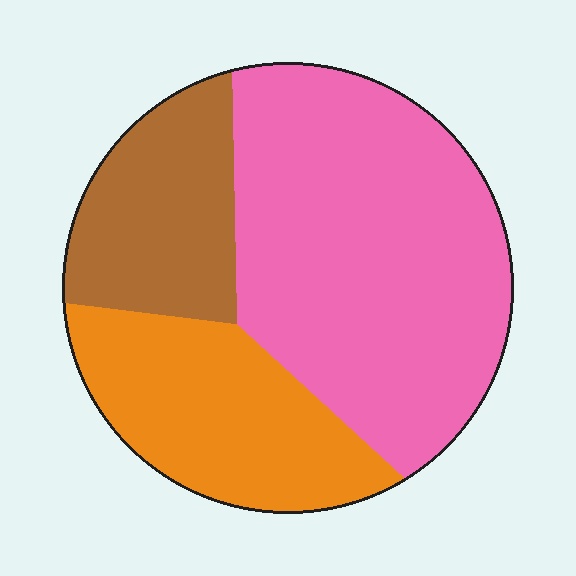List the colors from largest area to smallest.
From largest to smallest: pink, orange, brown.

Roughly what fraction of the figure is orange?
Orange covers about 25% of the figure.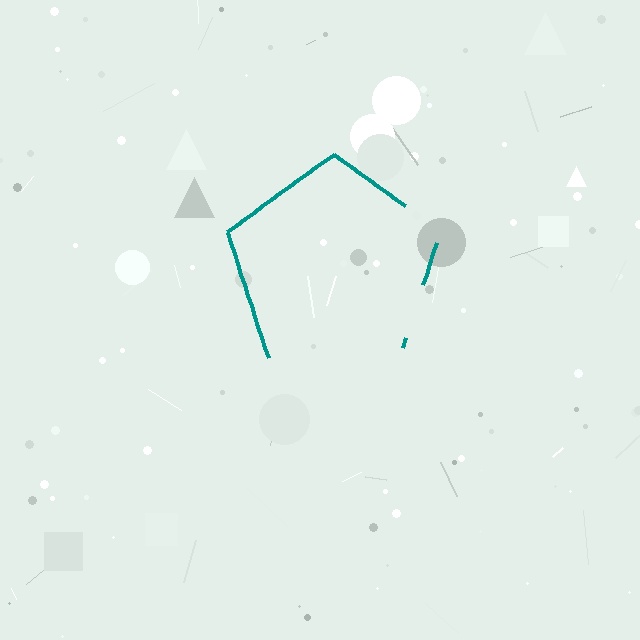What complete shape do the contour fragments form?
The contour fragments form a pentagon.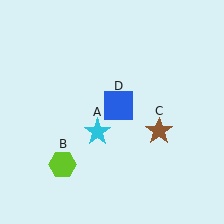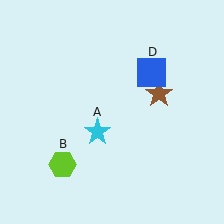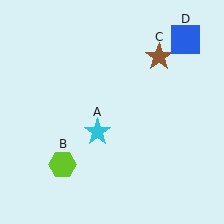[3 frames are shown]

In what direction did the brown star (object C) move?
The brown star (object C) moved up.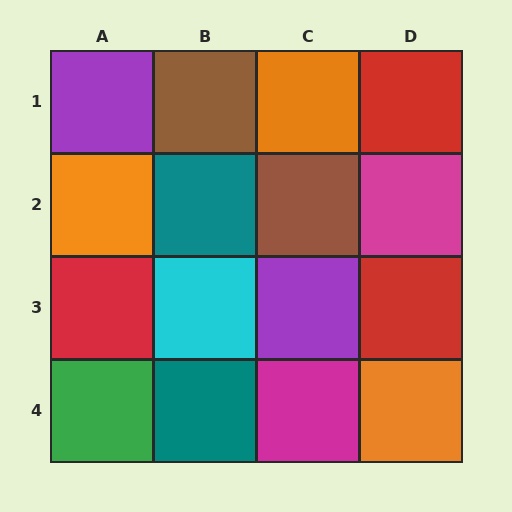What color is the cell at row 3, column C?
Purple.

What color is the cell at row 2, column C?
Brown.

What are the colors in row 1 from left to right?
Purple, brown, orange, red.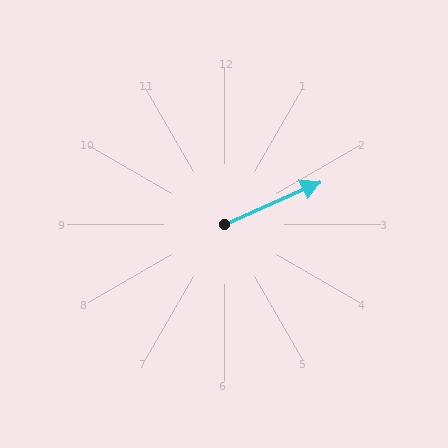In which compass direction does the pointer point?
Northeast.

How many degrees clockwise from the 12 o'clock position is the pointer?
Approximately 66 degrees.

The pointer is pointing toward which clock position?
Roughly 2 o'clock.